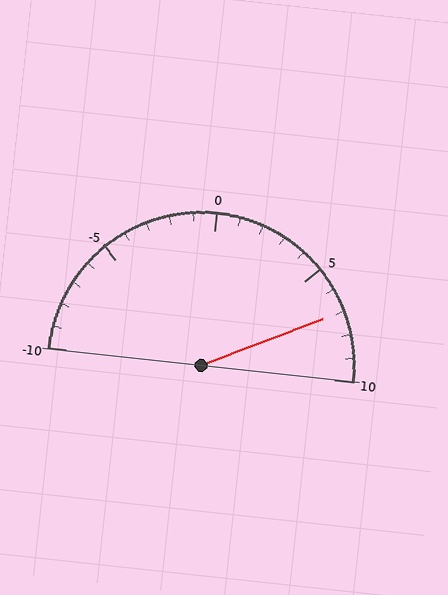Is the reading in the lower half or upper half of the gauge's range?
The reading is in the upper half of the range (-10 to 10).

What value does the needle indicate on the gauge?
The needle indicates approximately 7.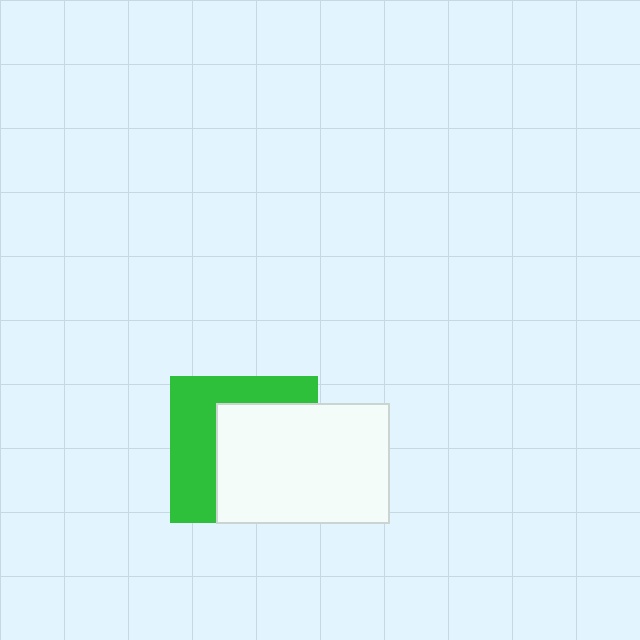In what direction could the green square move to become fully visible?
The green square could move left. That would shift it out from behind the white rectangle entirely.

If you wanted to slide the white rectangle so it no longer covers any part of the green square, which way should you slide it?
Slide it right — that is the most direct way to separate the two shapes.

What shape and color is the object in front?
The object in front is a white rectangle.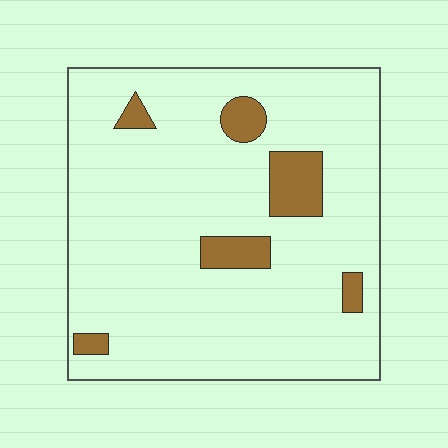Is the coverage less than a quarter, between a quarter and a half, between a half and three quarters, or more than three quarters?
Less than a quarter.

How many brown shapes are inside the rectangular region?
6.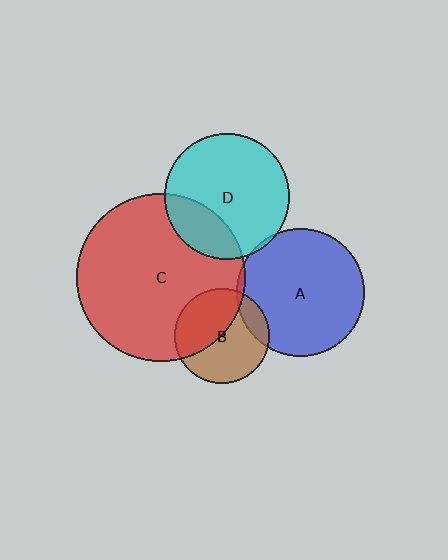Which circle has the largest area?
Circle C (red).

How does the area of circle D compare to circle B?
Approximately 1.7 times.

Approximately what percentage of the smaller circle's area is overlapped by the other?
Approximately 25%.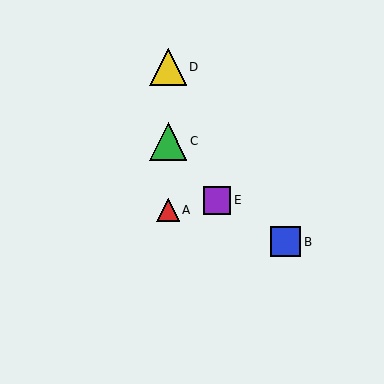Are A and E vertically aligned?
No, A is at x≈168 and E is at x≈217.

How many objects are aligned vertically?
3 objects (A, C, D) are aligned vertically.